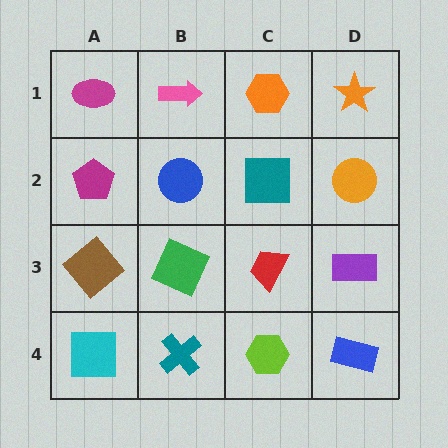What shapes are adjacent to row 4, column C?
A red trapezoid (row 3, column C), a teal cross (row 4, column B), a blue rectangle (row 4, column D).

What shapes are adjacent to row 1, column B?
A blue circle (row 2, column B), a magenta ellipse (row 1, column A), an orange hexagon (row 1, column C).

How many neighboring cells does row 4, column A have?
2.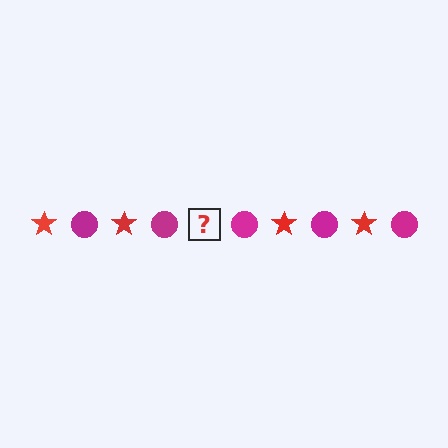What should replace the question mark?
The question mark should be replaced with a red star.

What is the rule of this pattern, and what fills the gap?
The rule is that the pattern alternates between red star and magenta circle. The gap should be filled with a red star.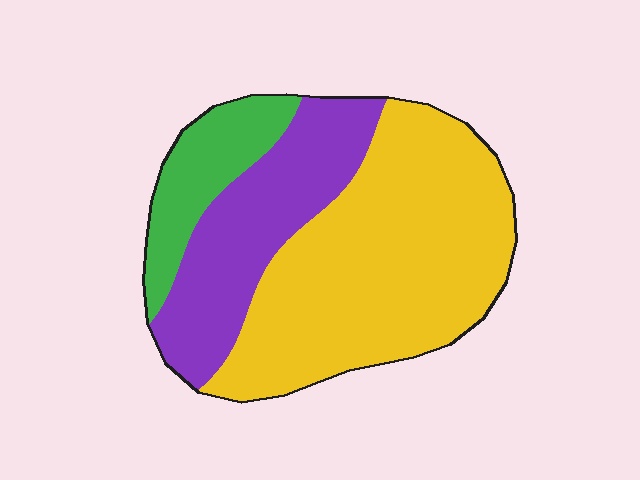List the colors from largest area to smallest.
From largest to smallest: yellow, purple, green.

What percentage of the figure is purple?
Purple takes up about one quarter (1/4) of the figure.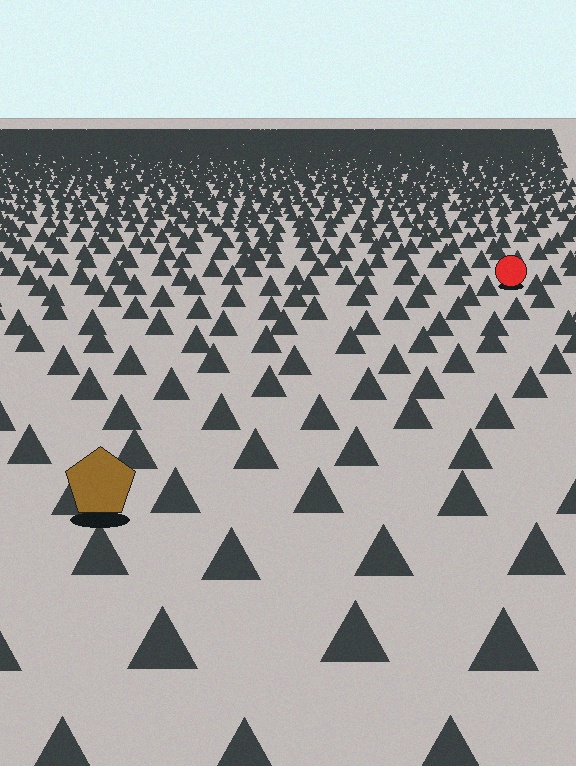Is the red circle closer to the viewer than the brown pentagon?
No. The brown pentagon is closer — you can tell from the texture gradient: the ground texture is coarser near it.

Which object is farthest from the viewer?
The red circle is farthest from the viewer. It appears smaller and the ground texture around it is denser.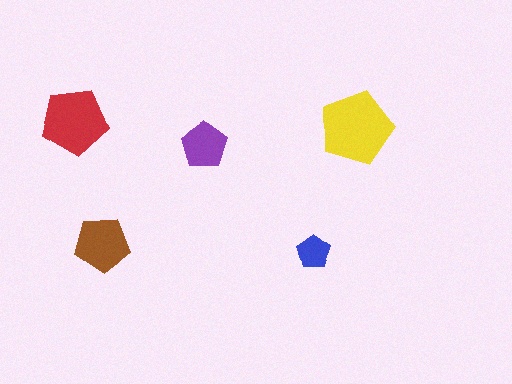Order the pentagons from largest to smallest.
the yellow one, the red one, the brown one, the purple one, the blue one.